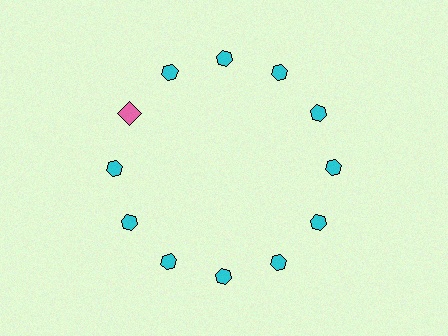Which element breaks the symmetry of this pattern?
The pink square at roughly the 10 o'clock position breaks the symmetry. All other shapes are cyan hexagons.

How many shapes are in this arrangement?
There are 12 shapes arranged in a ring pattern.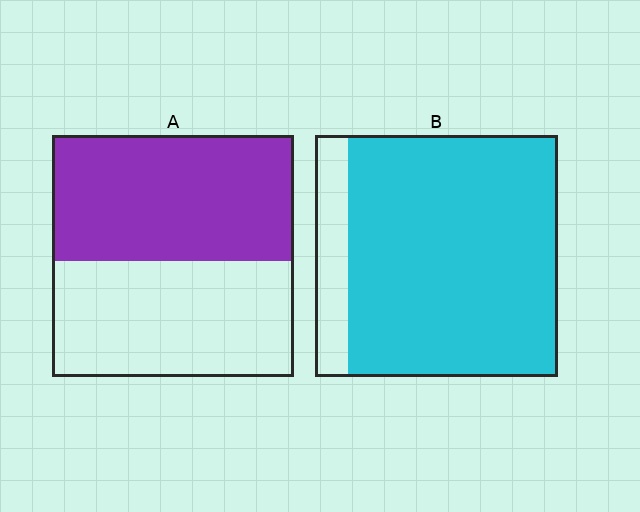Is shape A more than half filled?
Roughly half.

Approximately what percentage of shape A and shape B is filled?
A is approximately 50% and B is approximately 85%.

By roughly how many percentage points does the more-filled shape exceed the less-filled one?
By roughly 35 percentage points (B over A).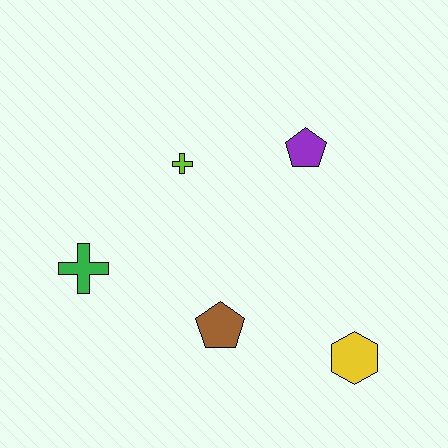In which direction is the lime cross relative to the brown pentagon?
The lime cross is above the brown pentagon.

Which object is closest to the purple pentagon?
The lime cross is closest to the purple pentagon.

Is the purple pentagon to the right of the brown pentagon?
Yes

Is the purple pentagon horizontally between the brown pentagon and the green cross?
No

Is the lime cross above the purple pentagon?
No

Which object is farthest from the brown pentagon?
The purple pentagon is farthest from the brown pentagon.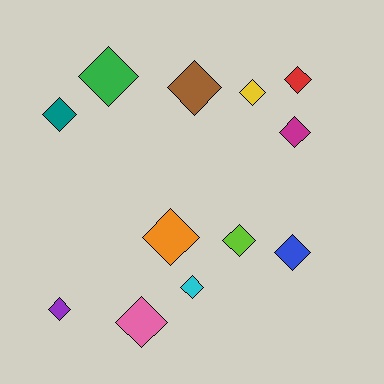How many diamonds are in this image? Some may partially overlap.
There are 12 diamonds.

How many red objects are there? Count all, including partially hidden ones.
There is 1 red object.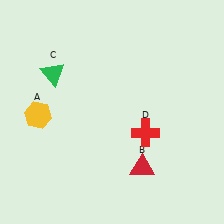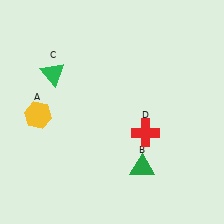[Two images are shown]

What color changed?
The triangle (B) changed from red in Image 1 to green in Image 2.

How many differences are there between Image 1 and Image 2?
There is 1 difference between the two images.